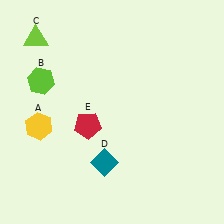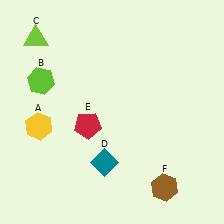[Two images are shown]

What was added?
A brown hexagon (F) was added in Image 2.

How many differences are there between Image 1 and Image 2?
There is 1 difference between the two images.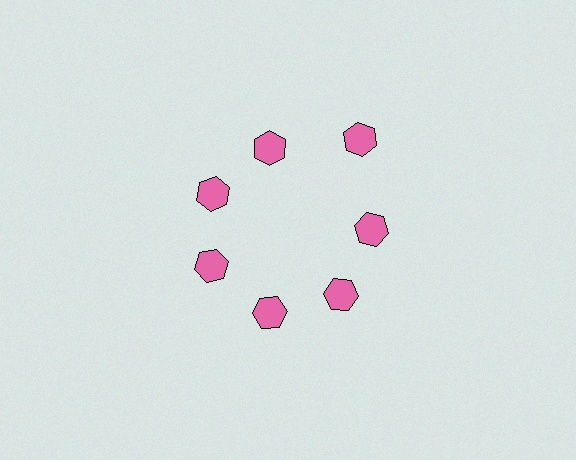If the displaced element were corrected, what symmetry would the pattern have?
It would have 7-fold rotational symmetry — the pattern would map onto itself every 51 degrees.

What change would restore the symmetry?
The symmetry would be restored by moving it inward, back onto the ring so that all 7 hexagons sit at equal angles and equal distance from the center.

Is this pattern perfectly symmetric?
No. The 7 pink hexagons are arranged in a ring, but one element near the 1 o'clock position is pushed outward from the center, breaking the 7-fold rotational symmetry.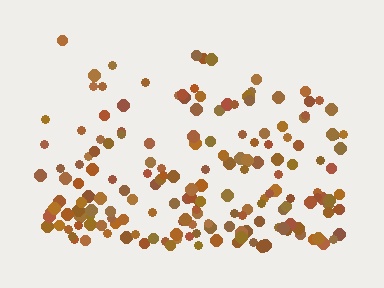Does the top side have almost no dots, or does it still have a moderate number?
Still a moderate number, just noticeably fewer than the bottom.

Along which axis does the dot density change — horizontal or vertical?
Vertical.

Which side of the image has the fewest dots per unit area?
The top.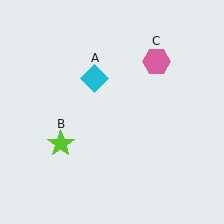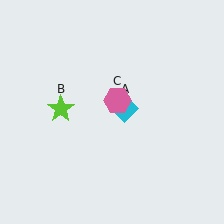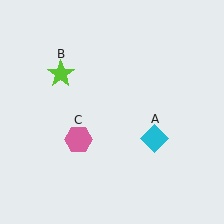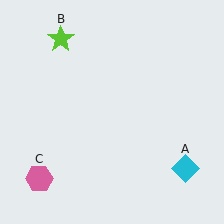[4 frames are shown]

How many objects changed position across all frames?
3 objects changed position: cyan diamond (object A), lime star (object B), pink hexagon (object C).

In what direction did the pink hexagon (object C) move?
The pink hexagon (object C) moved down and to the left.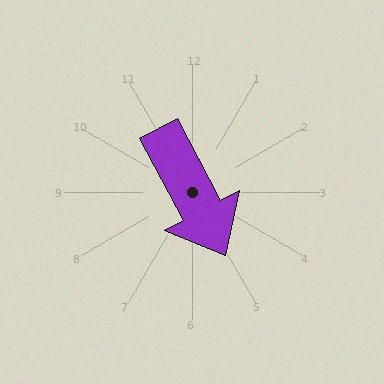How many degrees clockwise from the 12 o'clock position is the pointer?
Approximately 152 degrees.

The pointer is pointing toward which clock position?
Roughly 5 o'clock.